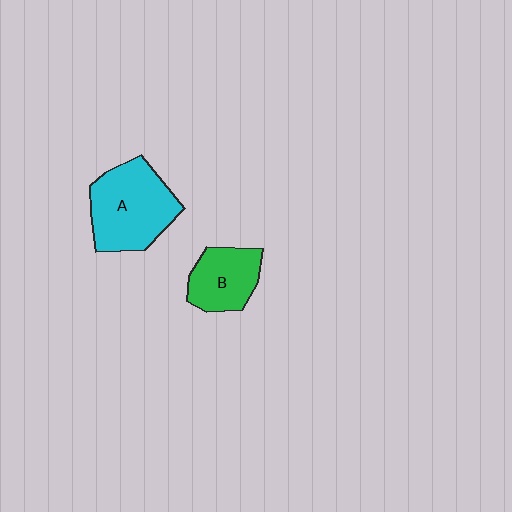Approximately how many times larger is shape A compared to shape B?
Approximately 1.6 times.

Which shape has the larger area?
Shape A (cyan).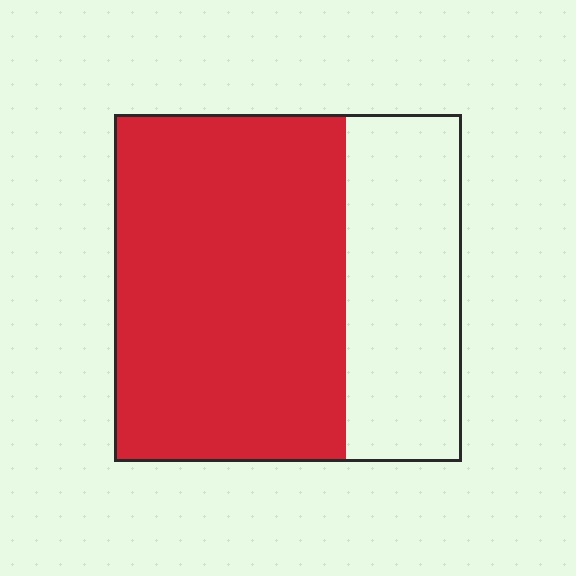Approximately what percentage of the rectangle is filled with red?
Approximately 65%.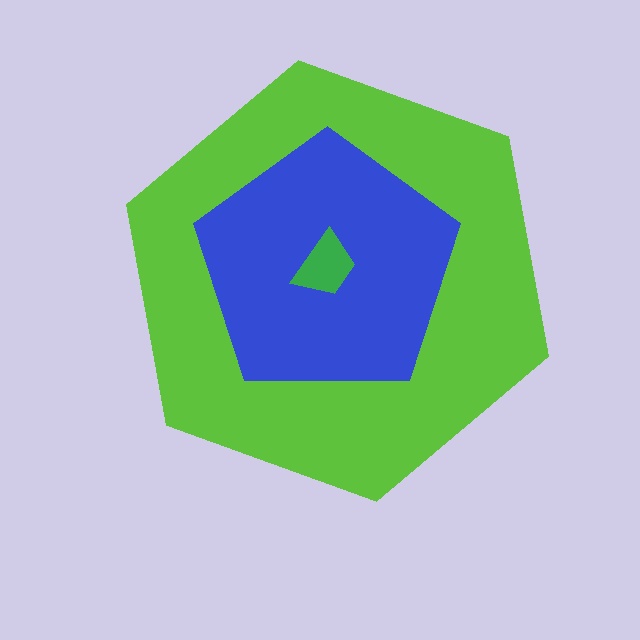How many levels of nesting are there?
3.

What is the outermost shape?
The lime hexagon.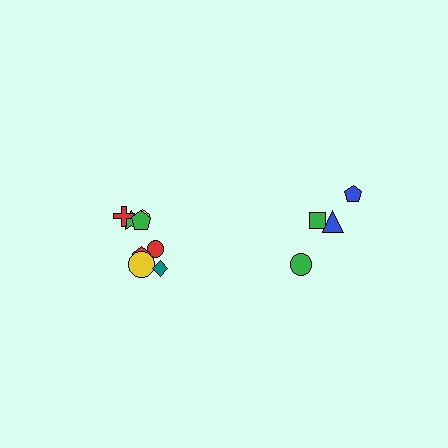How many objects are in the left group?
There are 8 objects.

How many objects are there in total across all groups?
There are 12 objects.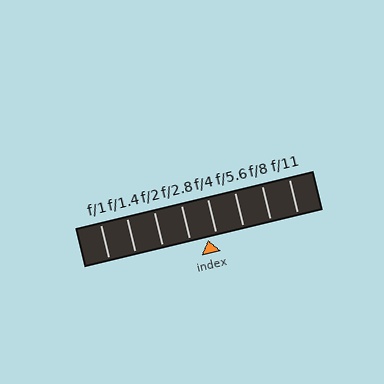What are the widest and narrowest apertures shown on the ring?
The widest aperture shown is f/1 and the narrowest is f/11.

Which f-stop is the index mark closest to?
The index mark is closest to f/4.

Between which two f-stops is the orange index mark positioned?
The index mark is between f/2.8 and f/4.